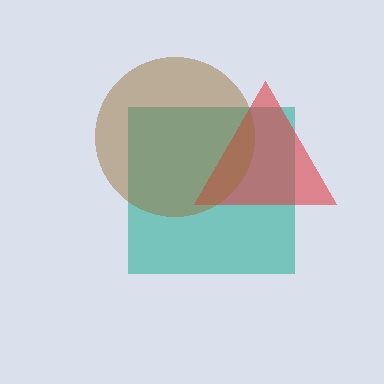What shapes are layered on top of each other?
The layered shapes are: a teal square, a red triangle, a brown circle.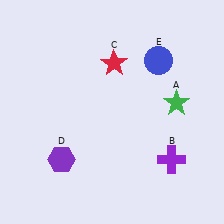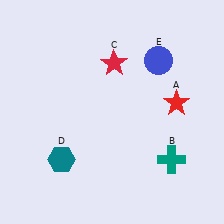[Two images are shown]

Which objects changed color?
A changed from green to red. B changed from purple to teal. D changed from purple to teal.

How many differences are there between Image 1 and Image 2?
There are 3 differences between the two images.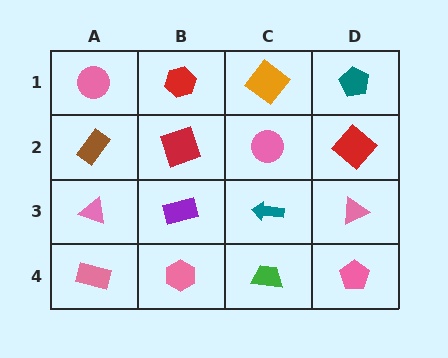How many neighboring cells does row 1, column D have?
2.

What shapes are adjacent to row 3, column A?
A brown rectangle (row 2, column A), a pink rectangle (row 4, column A), a purple rectangle (row 3, column B).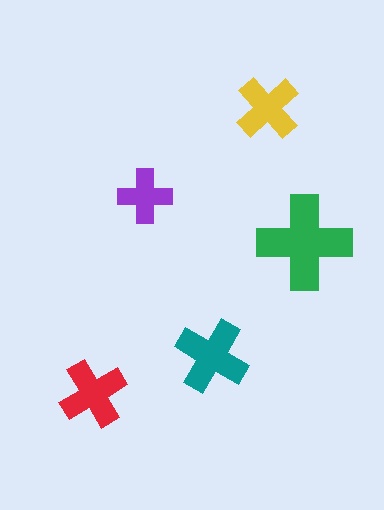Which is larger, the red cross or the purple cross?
The red one.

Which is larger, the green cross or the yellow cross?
The green one.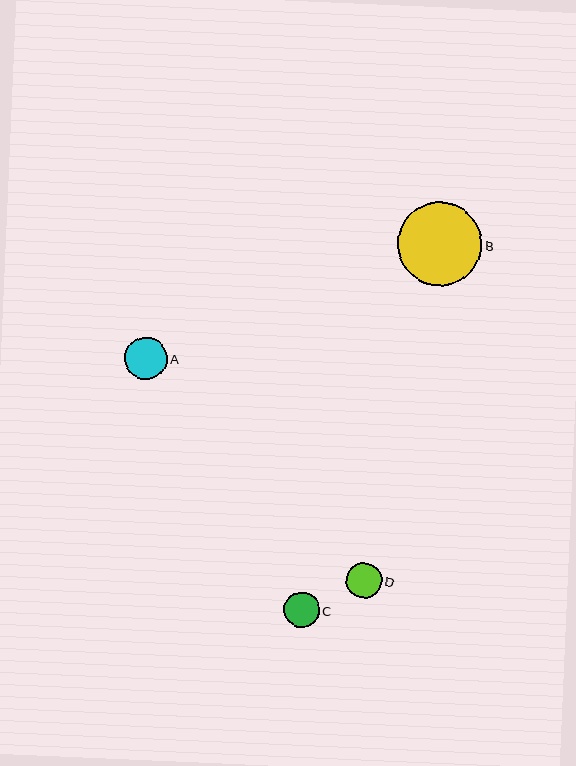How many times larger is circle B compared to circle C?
Circle B is approximately 2.4 times the size of circle C.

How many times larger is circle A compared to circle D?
Circle A is approximately 1.2 times the size of circle D.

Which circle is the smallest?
Circle D is the smallest with a size of approximately 35 pixels.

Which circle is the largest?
Circle B is the largest with a size of approximately 85 pixels.